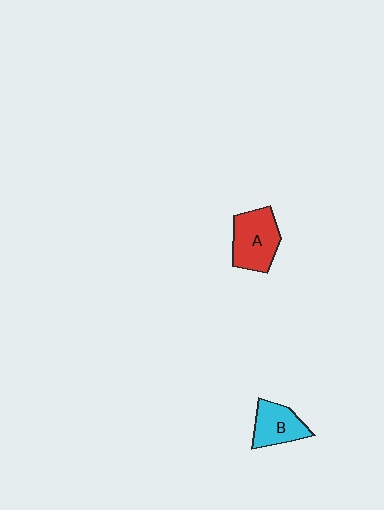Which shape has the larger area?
Shape A (red).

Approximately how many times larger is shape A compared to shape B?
Approximately 1.3 times.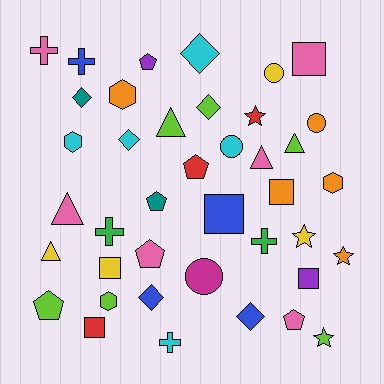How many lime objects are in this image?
There are 6 lime objects.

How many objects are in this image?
There are 40 objects.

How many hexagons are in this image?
There are 4 hexagons.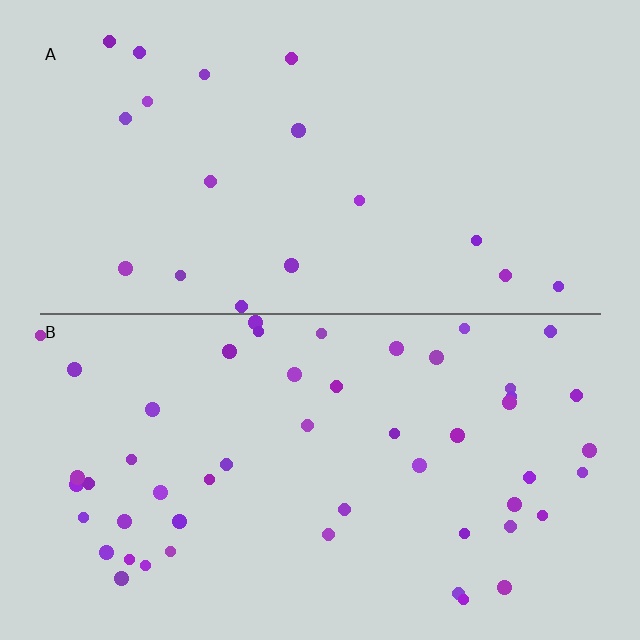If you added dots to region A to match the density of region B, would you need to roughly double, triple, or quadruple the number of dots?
Approximately triple.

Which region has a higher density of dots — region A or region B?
B (the bottom).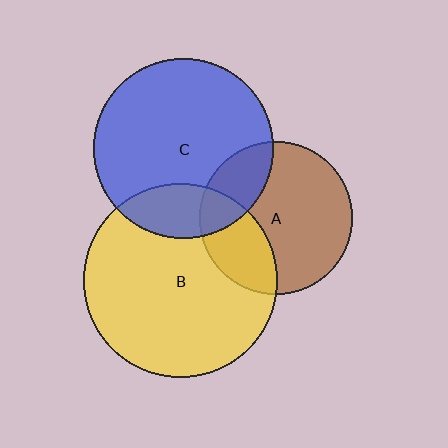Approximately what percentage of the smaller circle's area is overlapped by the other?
Approximately 25%.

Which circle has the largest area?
Circle B (yellow).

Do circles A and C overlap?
Yes.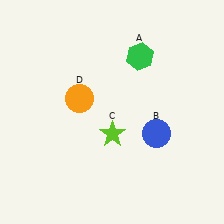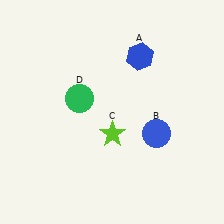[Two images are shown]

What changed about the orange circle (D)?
In Image 1, D is orange. In Image 2, it changed to green.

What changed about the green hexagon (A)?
In Image 1, A is green. In Image 2, it changed to blue.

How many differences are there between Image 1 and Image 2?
There are 2 differences between the two images.